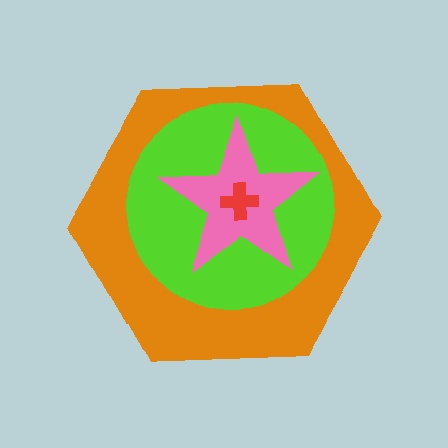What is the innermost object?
The red cross.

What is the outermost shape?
The orange hexagon.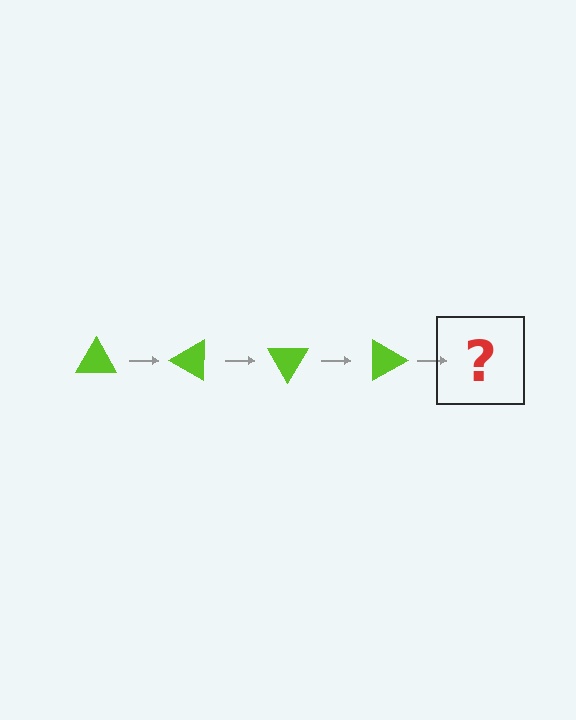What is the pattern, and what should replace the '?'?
The pattern is that the triangle rotates 30 degrees each step. The '?' should be a lime triangle rotated 120 degrees.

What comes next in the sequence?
The next element should be a lime triangle rotated 120 degrees.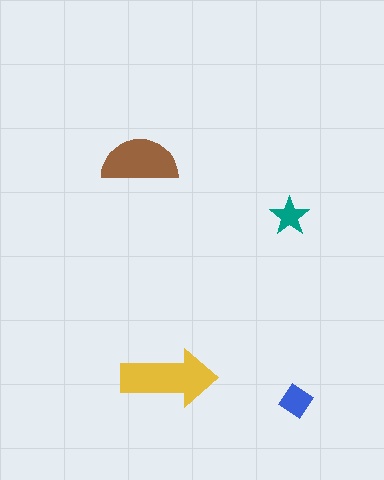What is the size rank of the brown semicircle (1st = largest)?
2nd.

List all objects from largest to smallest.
The yellow arrow, the brown semicircle, the blue diamond, the teal star.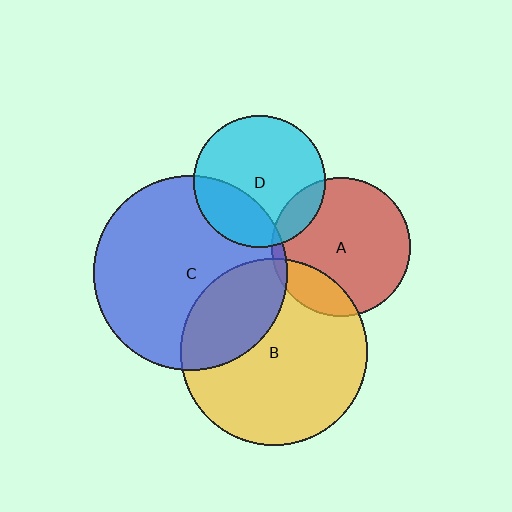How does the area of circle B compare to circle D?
Approximately 2.0 times.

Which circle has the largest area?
Circle C (blue).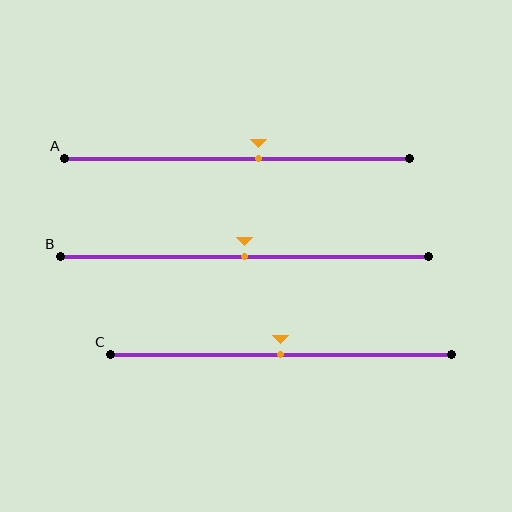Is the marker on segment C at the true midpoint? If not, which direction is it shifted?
Yes, the marker on segment C is at the true midpoint.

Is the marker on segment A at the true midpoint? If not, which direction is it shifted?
No, the marker on segment A is shifted to the right by about 6% of the segment length.